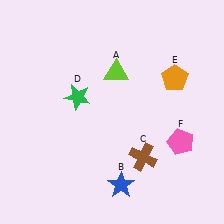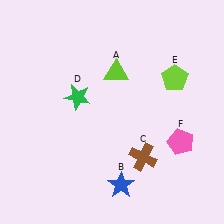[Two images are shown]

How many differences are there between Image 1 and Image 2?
There is 1 difference between the two images.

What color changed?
The pentagon (E) changed from orange in Image 1 to lime in Image 2.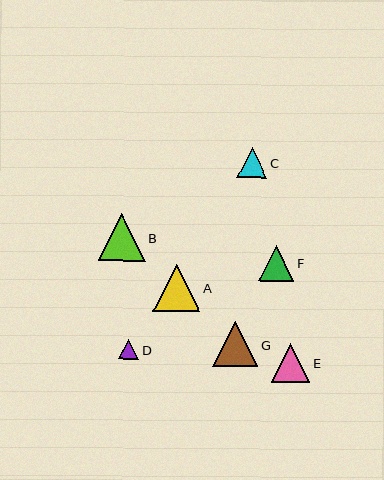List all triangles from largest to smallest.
From largest to smallest: A, B, G, E, F, C, D.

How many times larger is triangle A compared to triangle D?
Triangle A is approximately 2.3 times the size of triangle D.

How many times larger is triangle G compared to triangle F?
Triangle G is approximately 1.3 times the size of triangle F.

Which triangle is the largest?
Triangle A is the largest with a size of approximately 47 pixels.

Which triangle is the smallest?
Triangle D is the smallest with a size of approximately 20 pixels.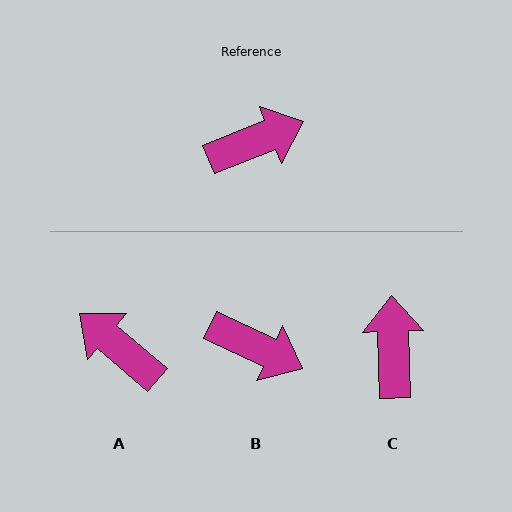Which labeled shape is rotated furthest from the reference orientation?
A, about 118 degrees away.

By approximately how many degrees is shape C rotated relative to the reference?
Approximately 70 degrees counter-clockwise.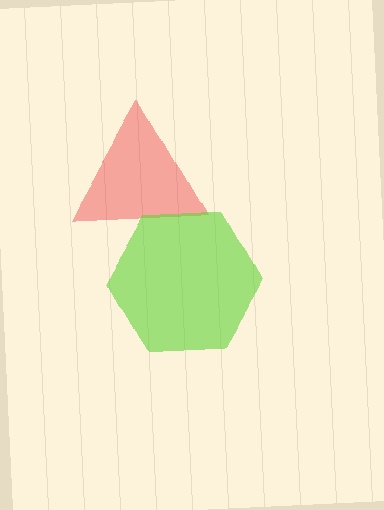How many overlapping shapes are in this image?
There are 2 overlapping shapes in the image.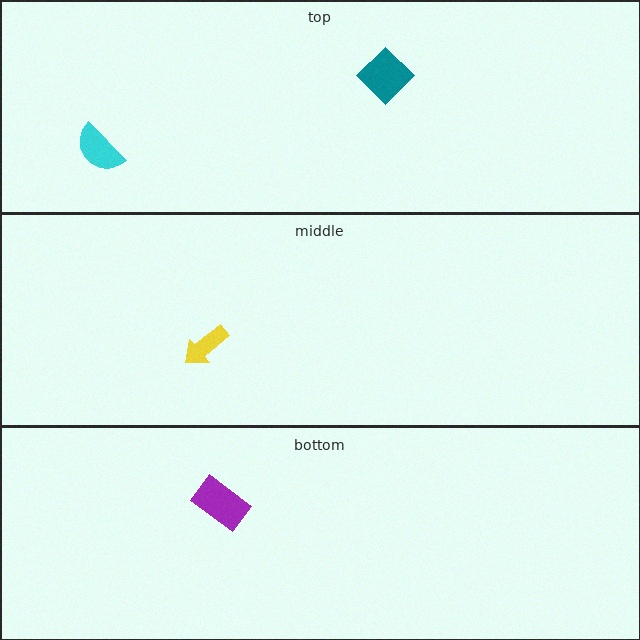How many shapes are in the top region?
2.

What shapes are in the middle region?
The yellow arrow.